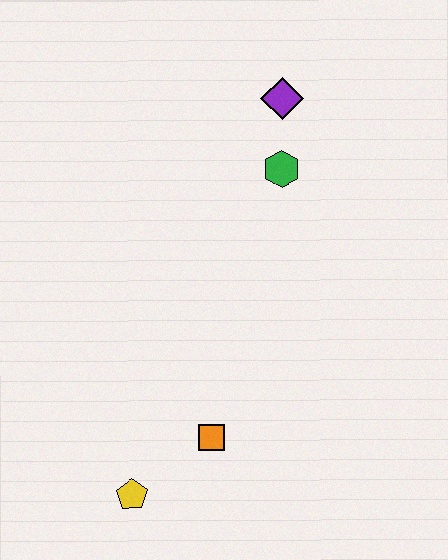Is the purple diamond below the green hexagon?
No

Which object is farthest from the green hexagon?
The yellow pentagon is farthest from the green hexagon.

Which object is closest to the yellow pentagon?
The orange square is closest to the yellow pentagon.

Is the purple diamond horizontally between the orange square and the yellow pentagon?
No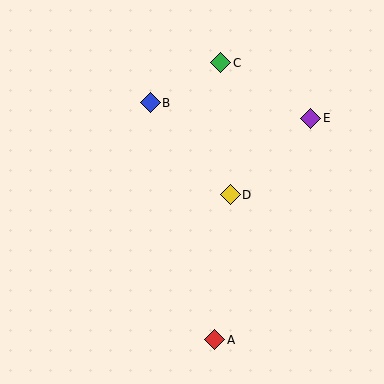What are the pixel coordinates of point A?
Point A is at (215, 340).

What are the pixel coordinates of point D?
Point D is at (230, 195).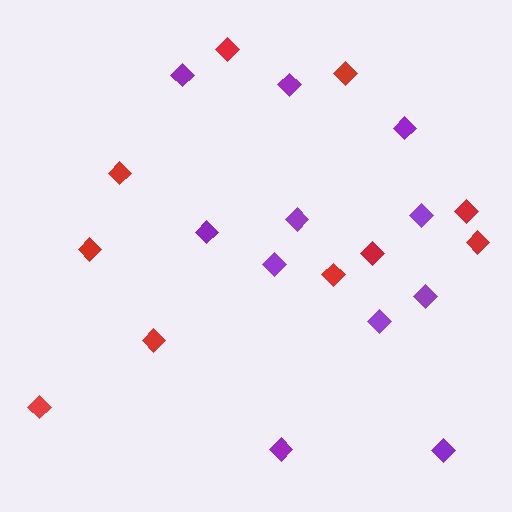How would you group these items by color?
There are 2 groups: one group of red diamonds (10) and one group of purple diamonds (11).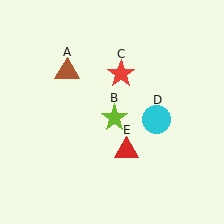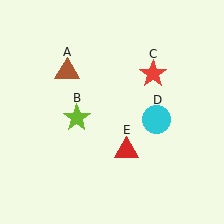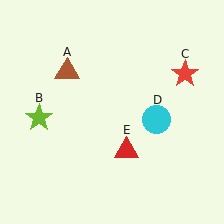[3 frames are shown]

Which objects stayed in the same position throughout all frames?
Brown triangle (object A) and cyan circle (object D) and red triangle (object E) remained stationary.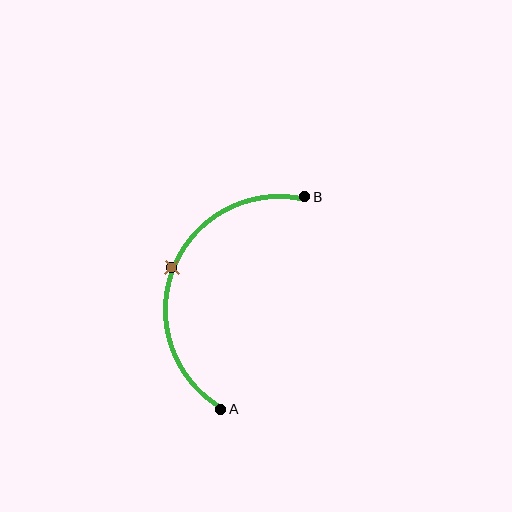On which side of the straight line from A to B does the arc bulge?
The arc bulges to the left of the straight line connecting A and B.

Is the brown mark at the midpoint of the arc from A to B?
Yes. The brown mark lies on the arc at equal arc-length from both A and B — it is the arc midpoint.